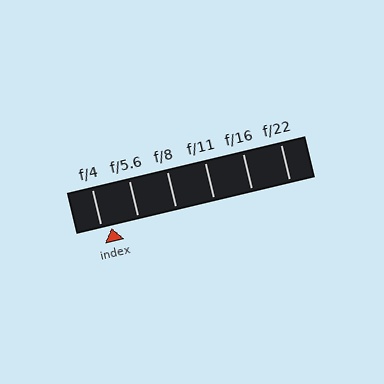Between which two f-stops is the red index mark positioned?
The index mark is between f/4 and f/5.6.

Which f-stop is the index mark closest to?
The index mark is closest to f/4.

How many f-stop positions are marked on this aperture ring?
There are 6 f-stop positions marked.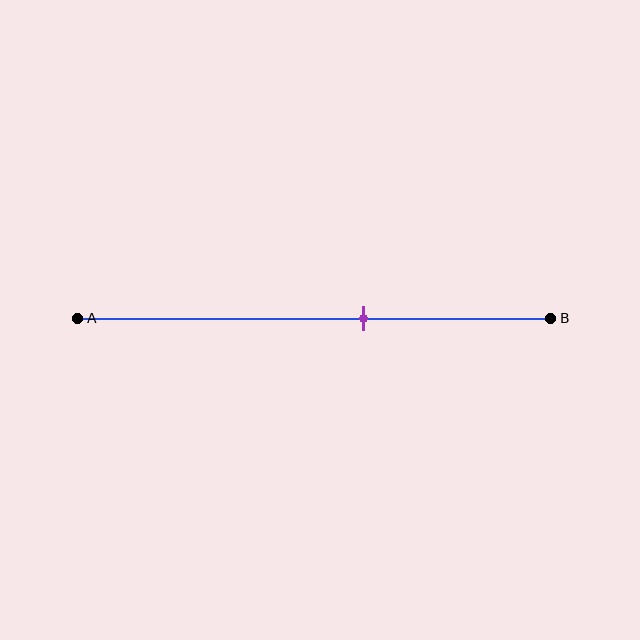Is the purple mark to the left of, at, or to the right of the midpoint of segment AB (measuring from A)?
The purple mark is to the right of the midpoint of segment AB.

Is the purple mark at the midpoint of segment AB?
No, the mark is at about 60% from A, not at the 50% midpoint.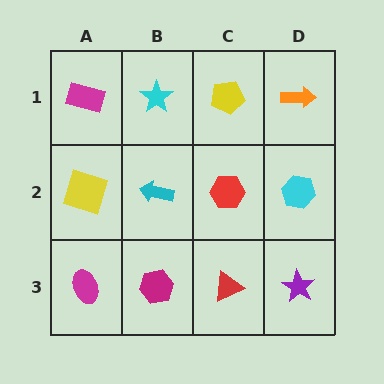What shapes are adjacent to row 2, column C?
A yellow pentagon (row 1, column C), a red triangle (row 3, column C), a cyan arrow (row 2, column B), a cyan hexagon (row 2, column D).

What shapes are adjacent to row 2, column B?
A cyan star (row 1, column B), a magenta hexagon (row 3, column B), a yellow square (row 2, column A), a red hexagon (row 2, column C).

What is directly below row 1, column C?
A red hexagon.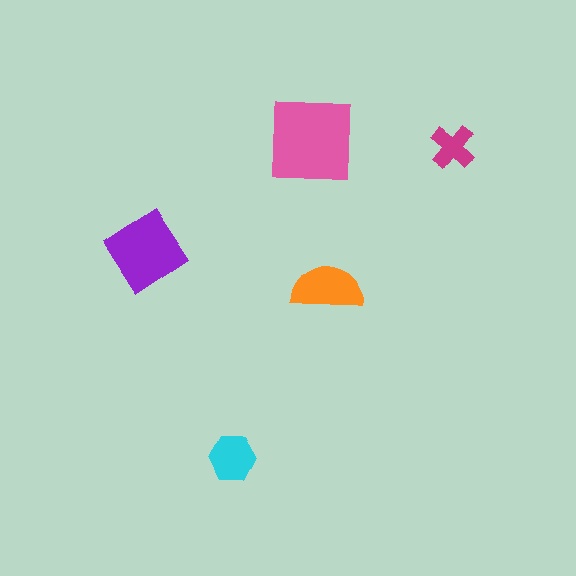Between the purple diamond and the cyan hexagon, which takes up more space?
The purple diamond.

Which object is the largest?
The pink square.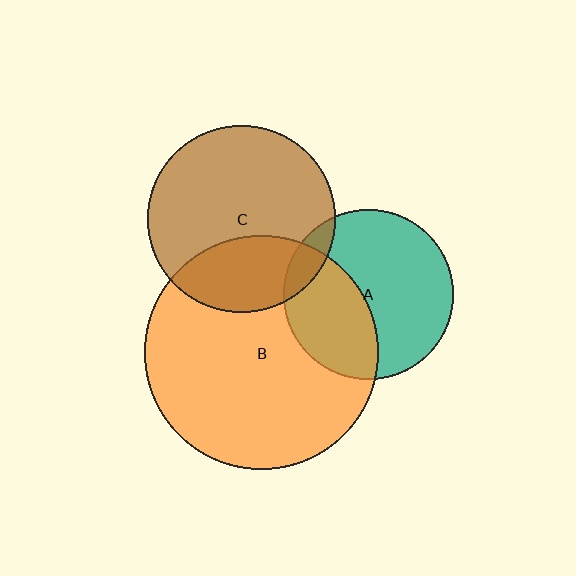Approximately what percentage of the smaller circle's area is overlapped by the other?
Approximately 10%.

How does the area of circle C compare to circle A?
Approximately 1.2 times.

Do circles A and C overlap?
Yes.